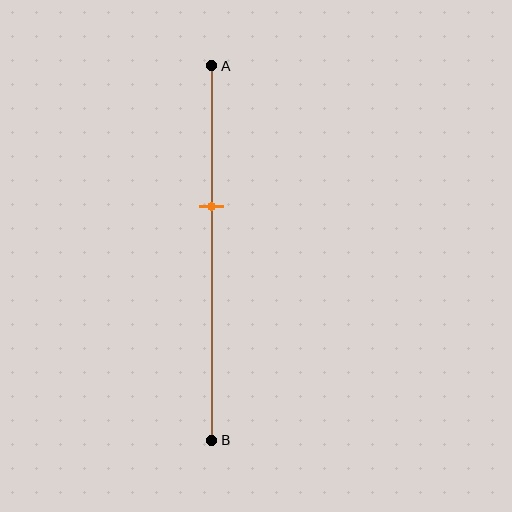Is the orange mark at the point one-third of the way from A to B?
No, the mark is at about 35% from A, not at the 33% one-third point.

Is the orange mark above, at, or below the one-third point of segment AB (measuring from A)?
The orange mark is below the one-third point of segment AB.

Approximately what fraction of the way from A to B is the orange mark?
The orange mark is approximately 35% of the way from A to B.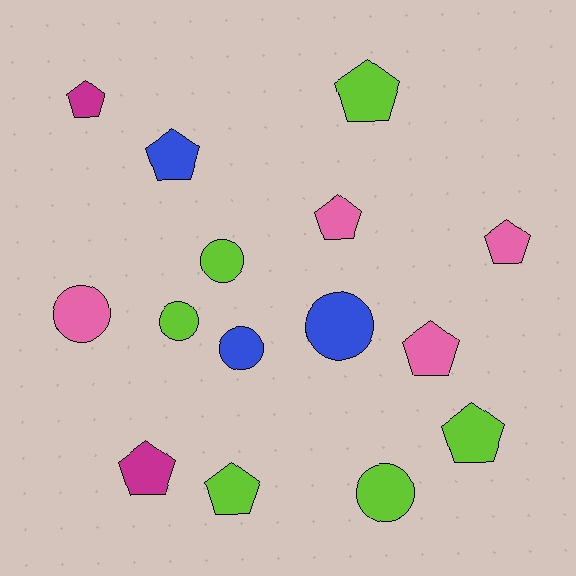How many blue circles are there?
There are 2 blue circles.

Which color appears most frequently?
Lime, with 6 objects.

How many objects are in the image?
There are 15 objects.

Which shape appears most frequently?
Pentagon, with 9 objects.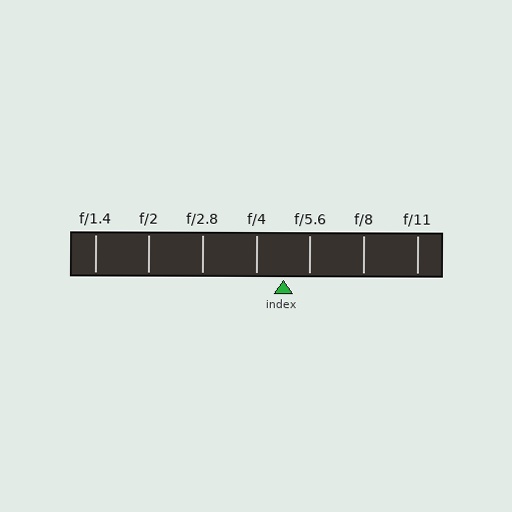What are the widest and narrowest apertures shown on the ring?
The widest aperture shown is f/1.4 and the narrowest is f/11.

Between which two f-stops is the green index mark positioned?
The index mark is between f/4 and f/5.6.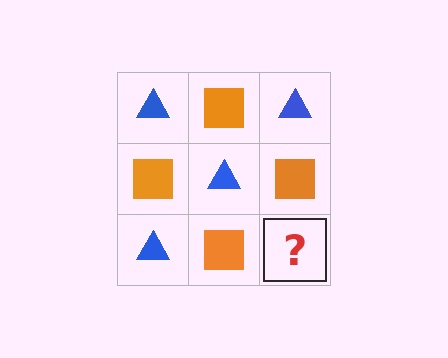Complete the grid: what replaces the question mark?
The question mark should be replaced with a blue triangle.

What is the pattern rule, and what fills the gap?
The rule is that it alternates blue triangle and orange square in a checkerboard pattern. The gap should be filled with a blue triangle.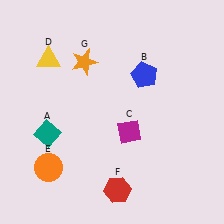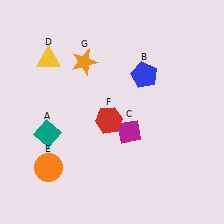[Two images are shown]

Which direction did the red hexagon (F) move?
The red hexagon (F) moved up.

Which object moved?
The red hexagon (F) moved up.